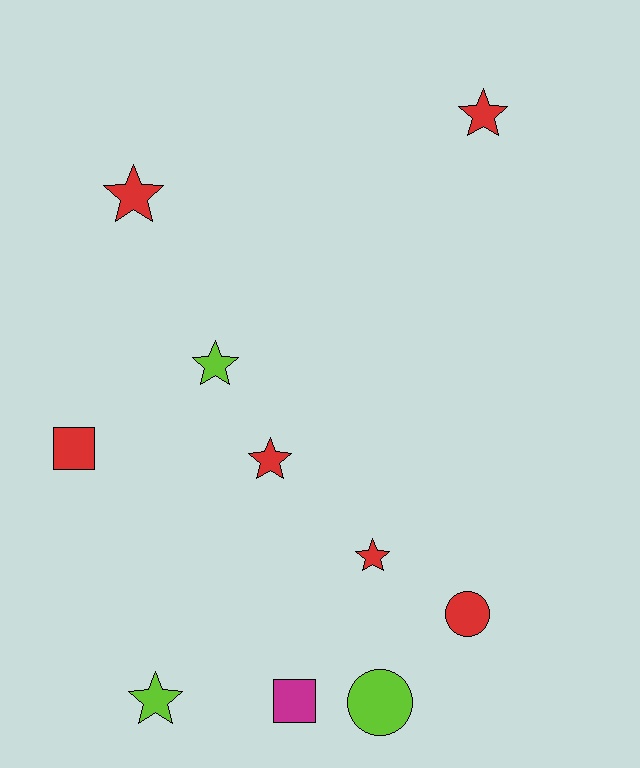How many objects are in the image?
There are 10 objects.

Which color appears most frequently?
Red, with 6 objects.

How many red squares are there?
There is 1 red square.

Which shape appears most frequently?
Star, with 6 objects.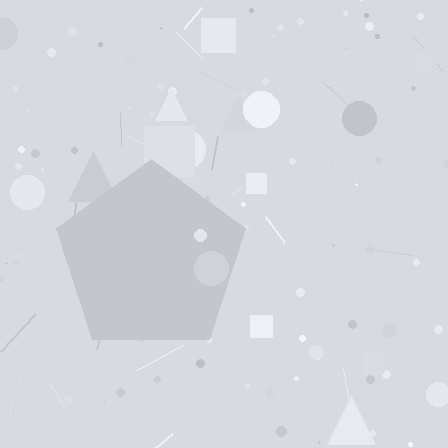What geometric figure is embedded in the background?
A pentagon is embedded in the background.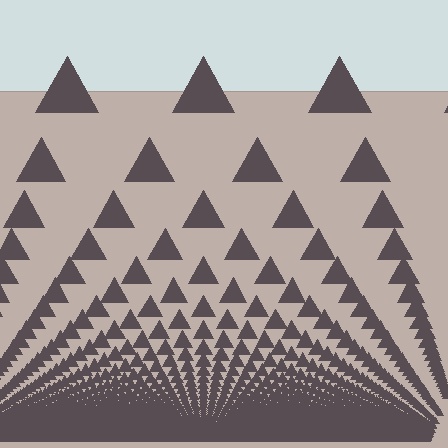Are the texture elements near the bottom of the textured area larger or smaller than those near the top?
Smaller. The gradient is inverted — elements near the bottom are smaller and denser.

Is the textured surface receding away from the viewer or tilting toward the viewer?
The surface appears to tilt toward the viewer. Texture elements get larger and sparser toward the top.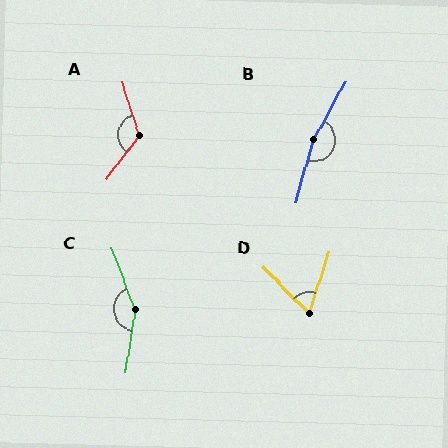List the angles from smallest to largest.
D (63°), A (125°), C (151°), B (167°).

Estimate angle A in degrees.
Approximately 125 degrees.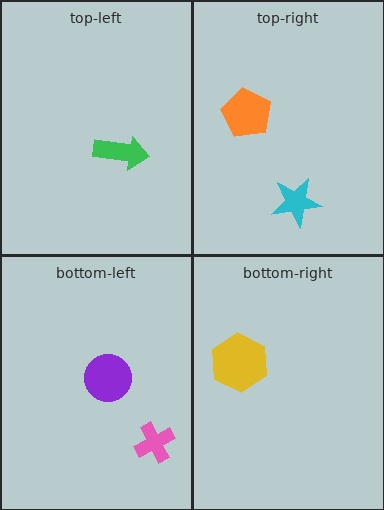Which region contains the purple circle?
The bottom-left region.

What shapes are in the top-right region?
The orange pentagon, the cyan star.